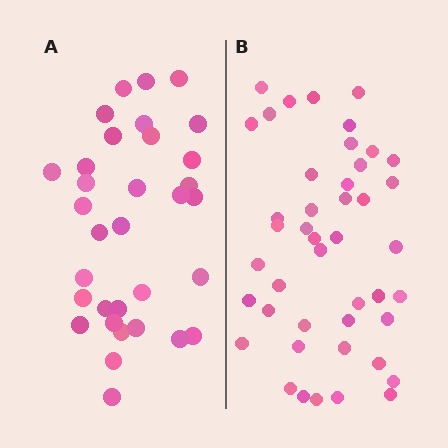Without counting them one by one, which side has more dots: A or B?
Region B (the right region) has more dots.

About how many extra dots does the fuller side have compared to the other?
Region B has roughly 12 or so more dots than region A.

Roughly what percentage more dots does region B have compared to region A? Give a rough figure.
About 35% more.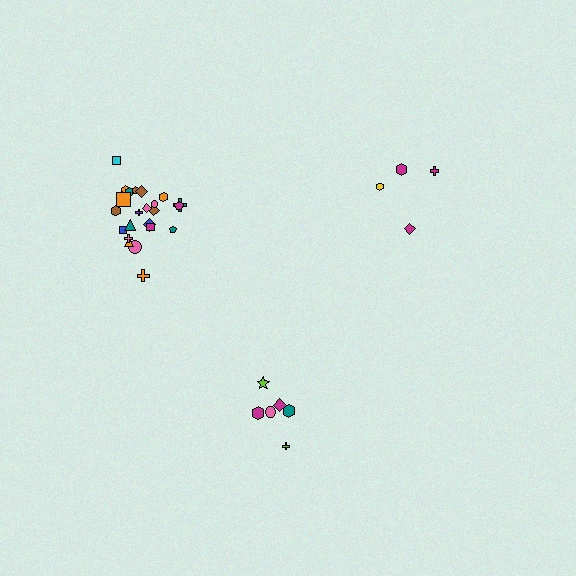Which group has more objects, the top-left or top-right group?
The top-left group.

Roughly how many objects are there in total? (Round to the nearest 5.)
Roughly 35 objects in total.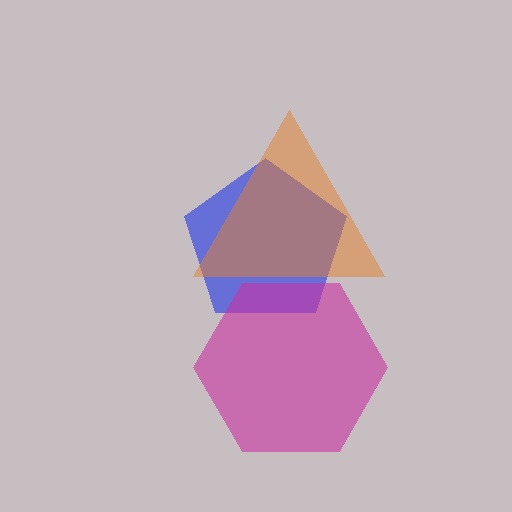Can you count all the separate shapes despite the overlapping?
Yes, there are 3 separate shapes.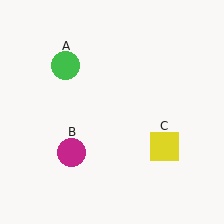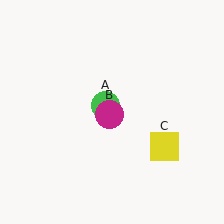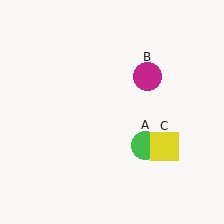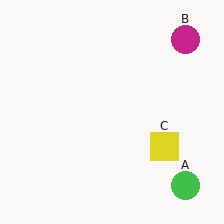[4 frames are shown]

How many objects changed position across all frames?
2 objects changed position: green circle (object A), magenta circle (object B).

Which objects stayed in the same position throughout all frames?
Yellow square (object C) remained stationary.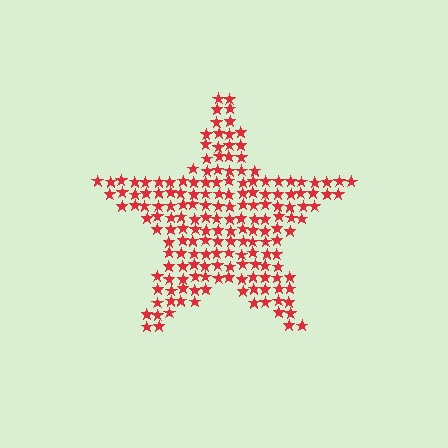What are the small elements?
The small elements are stars.